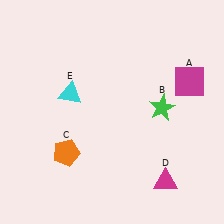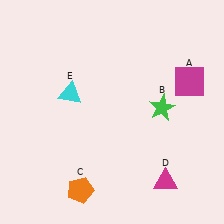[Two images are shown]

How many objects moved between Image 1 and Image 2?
1 object moved between the two images.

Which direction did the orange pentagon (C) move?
The orange pentagon (C) moved down.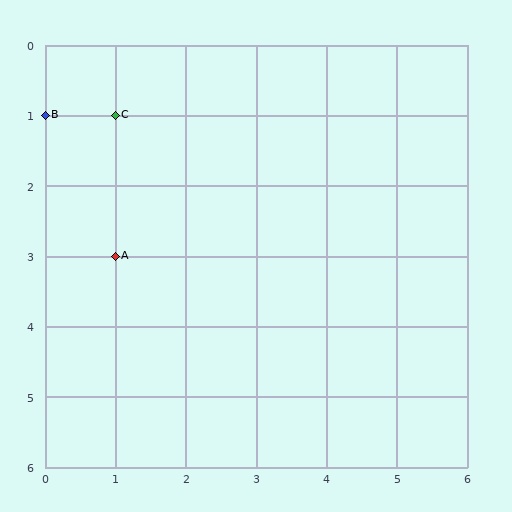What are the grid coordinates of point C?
Point C is at grid coordinates (1, 1).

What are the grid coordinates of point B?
Point B is at grid coordinates (0, 1).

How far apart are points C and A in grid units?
Points C and A are 2 rows apart.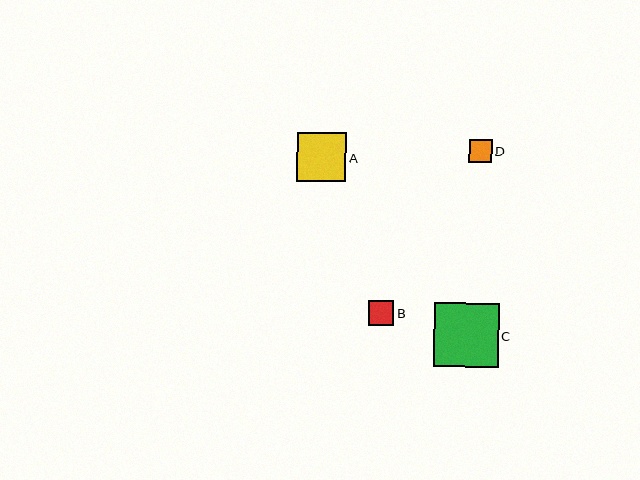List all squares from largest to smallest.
From largest to smallest: C, A, B, D.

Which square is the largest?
Square C is the largest with a size of approximately 65 pixels.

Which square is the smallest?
Square D is the smallest with a size of approximately 23 pixels.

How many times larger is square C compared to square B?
Square C is approximately 2.6 times the size of square B.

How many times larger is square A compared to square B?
Square A is approximately 2.0 times the size of square B.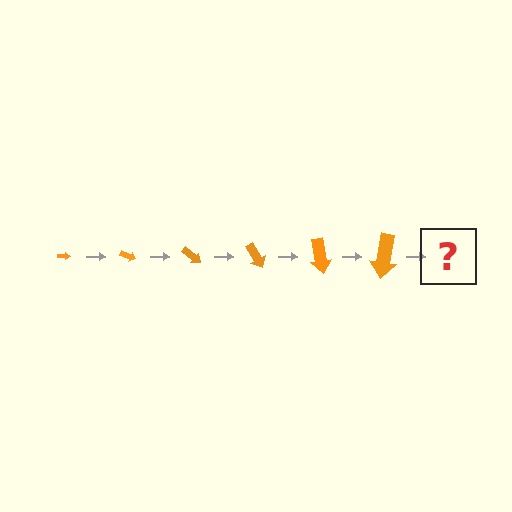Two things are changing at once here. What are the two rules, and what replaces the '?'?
The two rules are that the arrow grows larger each step and it rotates 20 degrees each step. The '?' should be an arrow, larger than the previous one and rotated 120 degrees from the start.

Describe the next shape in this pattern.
It should be an arrow, larger than the previous one and rotated 120 degrees from the start.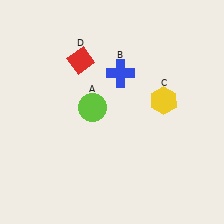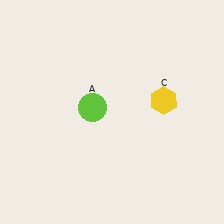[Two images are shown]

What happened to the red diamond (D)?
The red diamond (D) was removed in Image 2. It was in the top-left area of Image 1.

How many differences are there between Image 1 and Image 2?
There are 2 differences between the two images.